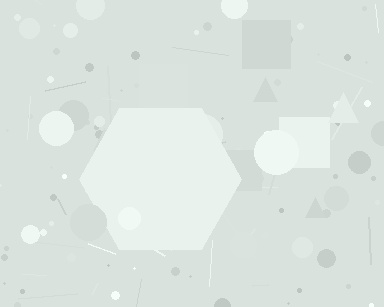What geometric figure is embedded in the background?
A hexagon is embedded in the background.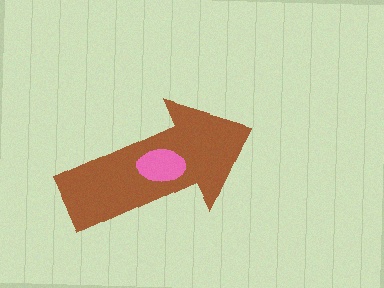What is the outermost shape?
The brown arrow.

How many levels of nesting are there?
2.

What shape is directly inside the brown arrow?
The pink ellipse.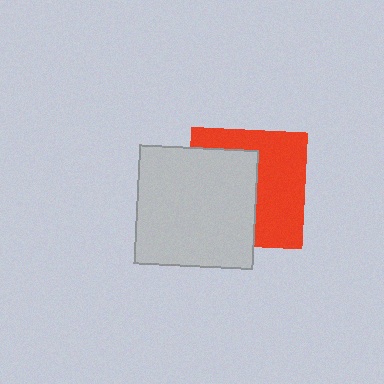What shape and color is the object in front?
The object in front is a light gray square.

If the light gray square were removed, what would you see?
You would see the complete red square.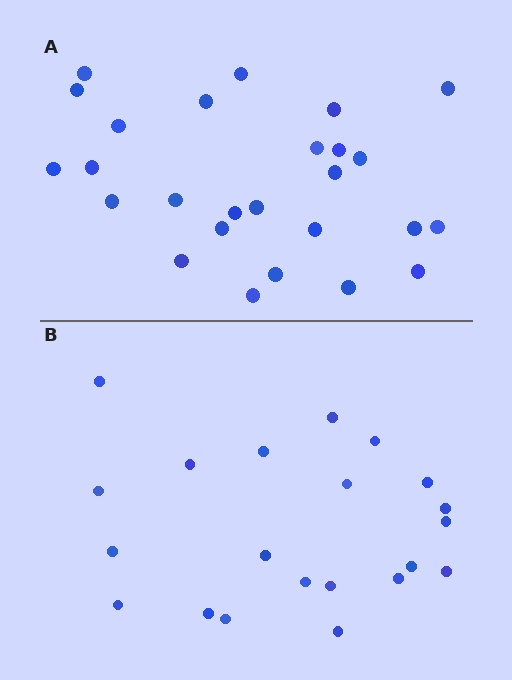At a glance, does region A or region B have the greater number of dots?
Region A (the top region) has more dots.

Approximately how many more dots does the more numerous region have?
Region A has about 5 more dots than region B.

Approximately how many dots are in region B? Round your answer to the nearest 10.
About 20 dots. (The exact count is 21, which rounds to 20.)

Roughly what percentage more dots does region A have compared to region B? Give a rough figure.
About 25% more.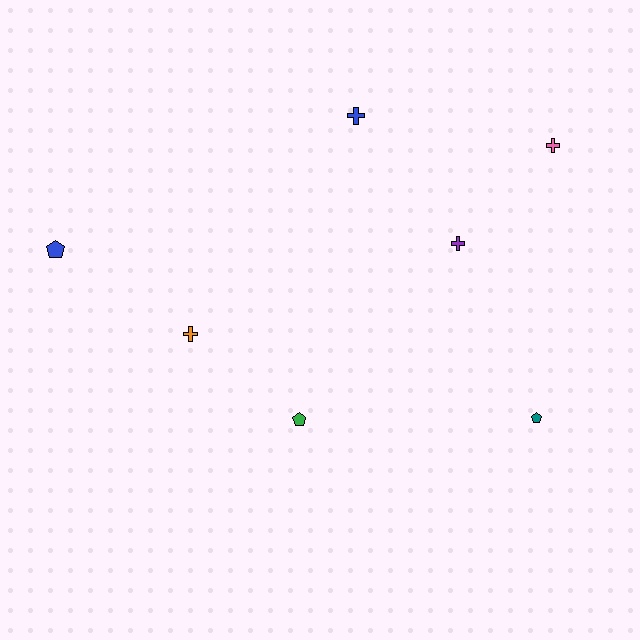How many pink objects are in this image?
There is 1 pink object.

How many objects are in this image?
There are 7 objects.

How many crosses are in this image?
There are 4 crosses.